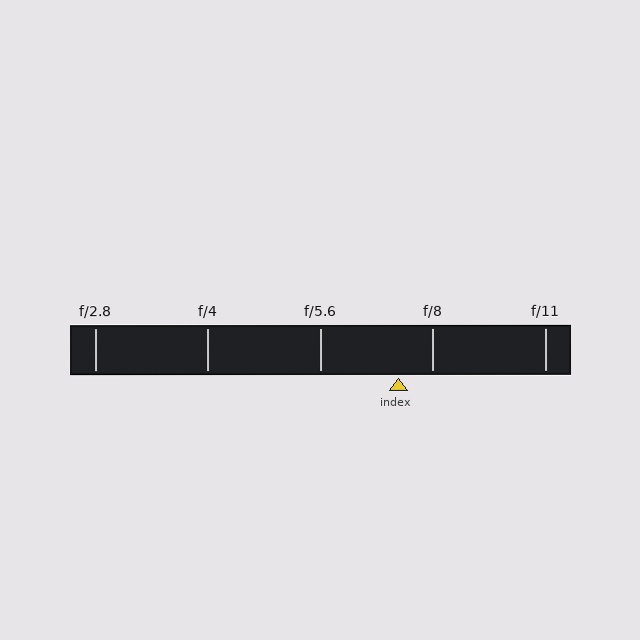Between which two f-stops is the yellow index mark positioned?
The index mark is between f/5.6 and f/8.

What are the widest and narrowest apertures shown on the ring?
The widest aperture shown is f/2.8 and the narrowest is f/11.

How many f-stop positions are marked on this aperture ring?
There are 5 f-stop positions marked.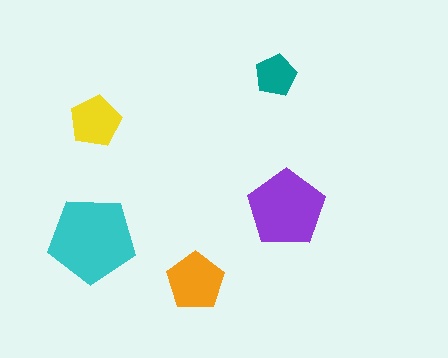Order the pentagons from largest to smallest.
the cyan one, the purple one, the orange one, the yellow one, the teal one.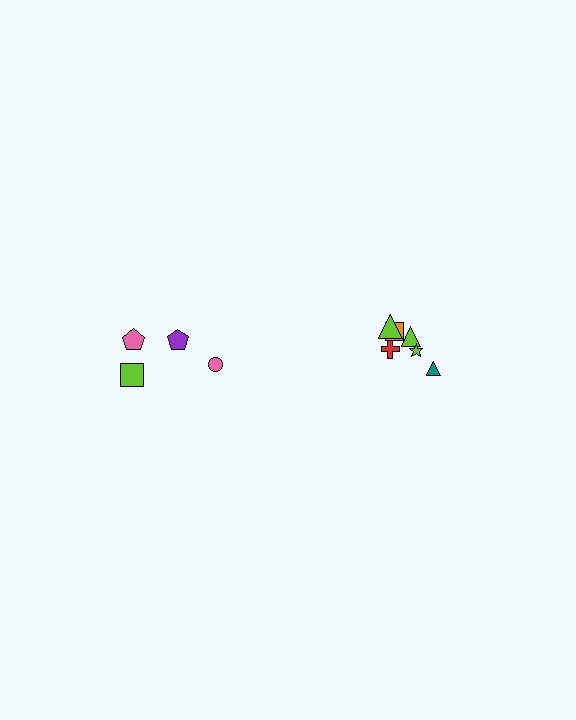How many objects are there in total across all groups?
There are 10 objects.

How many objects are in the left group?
There are 4 objects.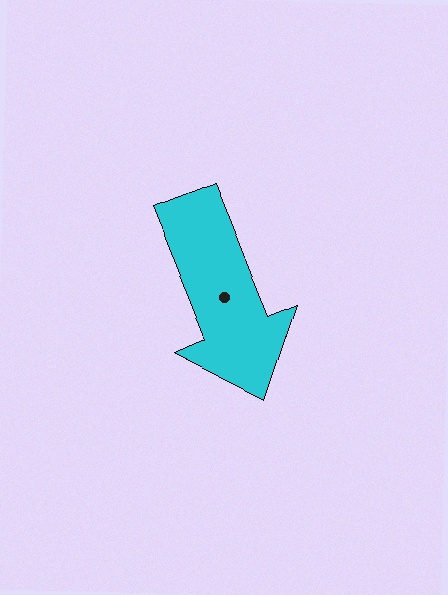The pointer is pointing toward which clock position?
Roughly 5 o'clock.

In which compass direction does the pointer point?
South.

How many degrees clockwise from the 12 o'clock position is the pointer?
Approximately 158 degrees.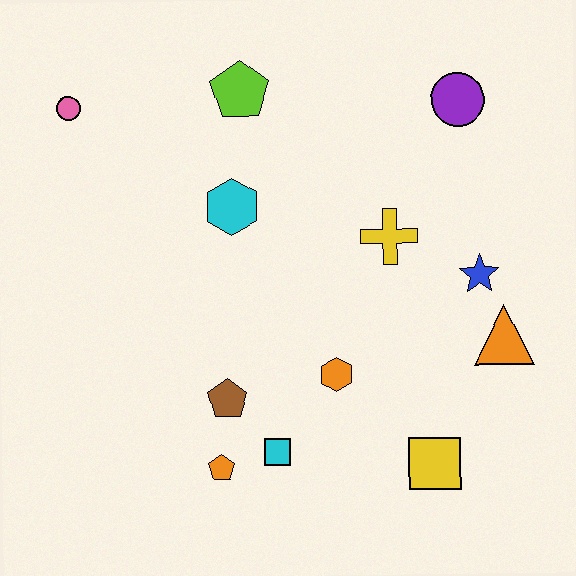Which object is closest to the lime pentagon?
The cyan hexagon is closest to the lime pentagon.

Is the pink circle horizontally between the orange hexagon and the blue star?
No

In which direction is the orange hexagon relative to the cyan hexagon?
The orange hexagon is below the cyan hexagon.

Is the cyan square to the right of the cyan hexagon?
Yes